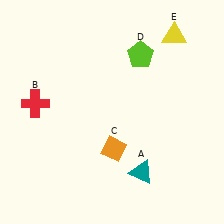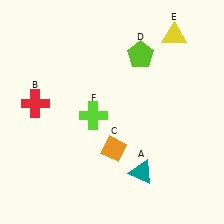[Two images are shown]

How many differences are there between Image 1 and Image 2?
There is 1 difference between the two images.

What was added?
A lime cross (F) was added in Image 2.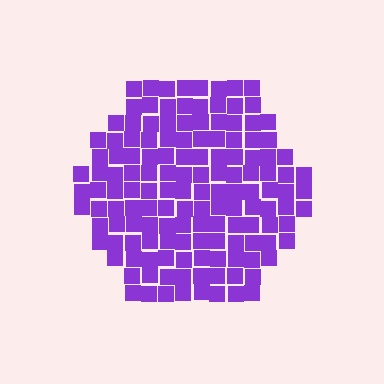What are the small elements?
The small elements are squares.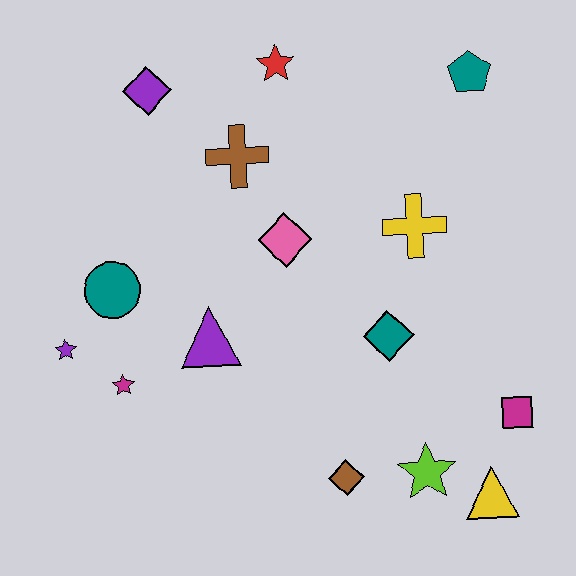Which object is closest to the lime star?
The yellow triangle is closest to the lime star.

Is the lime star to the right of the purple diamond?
Yes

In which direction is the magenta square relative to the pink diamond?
The magenta square is to the right of the pink diamond.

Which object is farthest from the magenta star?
The teal pentagon is farthest from the magenta star.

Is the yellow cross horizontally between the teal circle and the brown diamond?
No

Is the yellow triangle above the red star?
No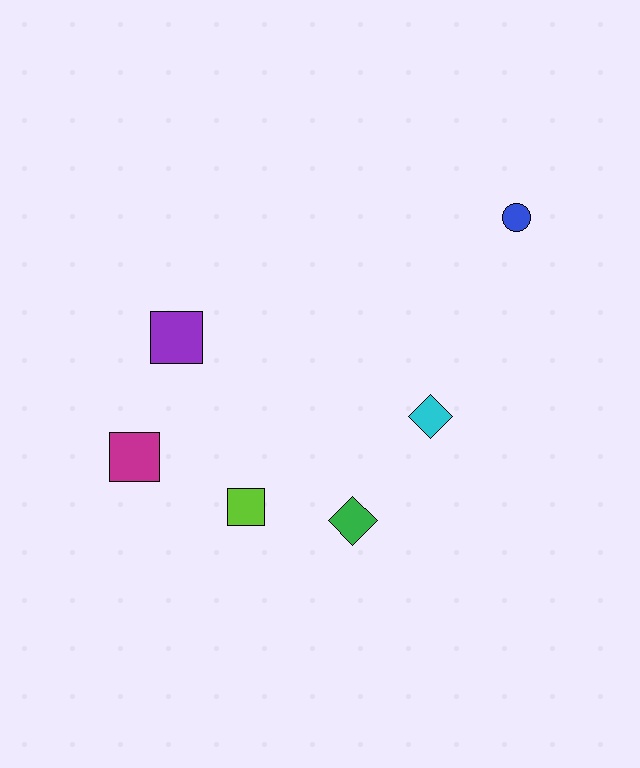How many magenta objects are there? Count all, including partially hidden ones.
There is 1 magenta object.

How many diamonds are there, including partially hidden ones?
There are 2 diamonds.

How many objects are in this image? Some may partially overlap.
There are 6 objects.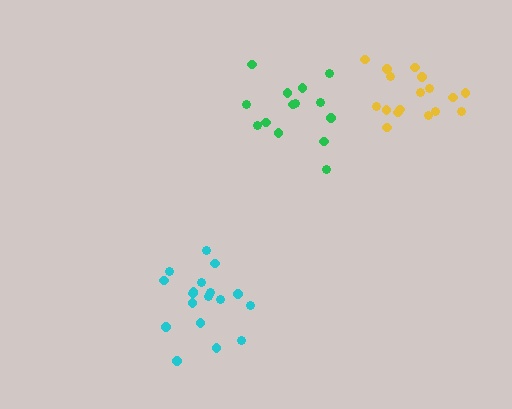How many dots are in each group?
Group 1: 18 dots, Group 2: 14 dots, Group 3: 17 dots (49 total).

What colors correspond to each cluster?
The clusters are colored: cyan, green, yellow.